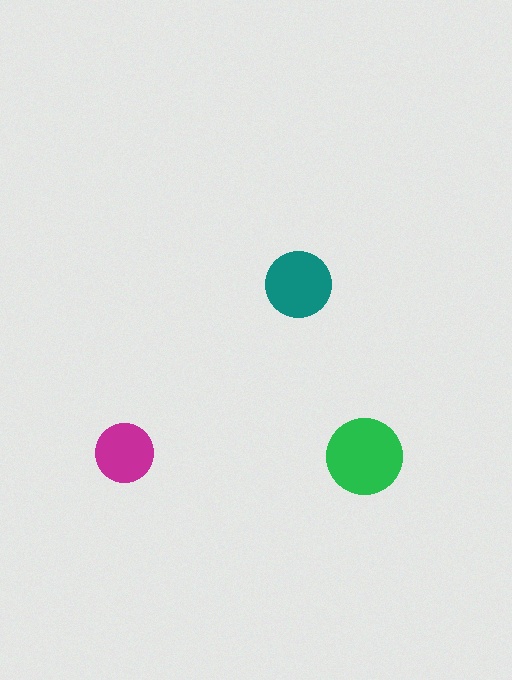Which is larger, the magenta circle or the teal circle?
The teal one.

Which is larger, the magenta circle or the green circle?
The green one.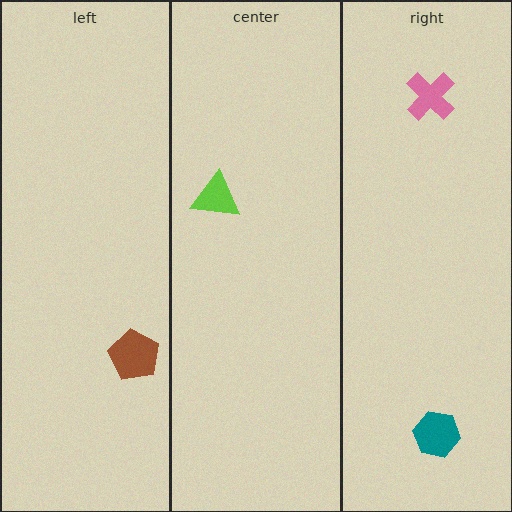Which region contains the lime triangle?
The center region.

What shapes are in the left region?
The brown pentagon.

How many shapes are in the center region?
1.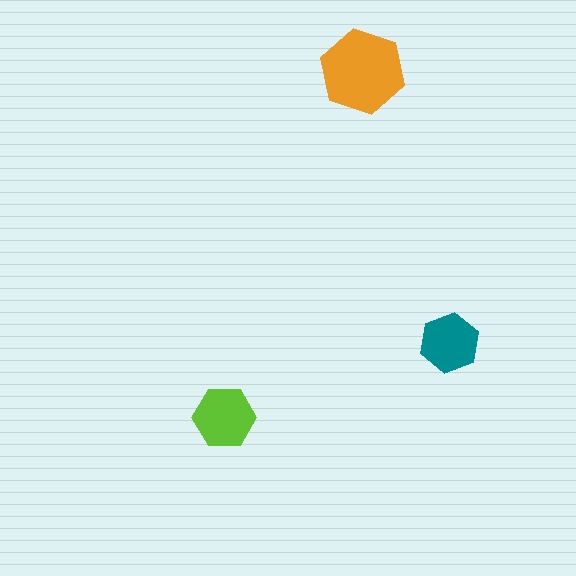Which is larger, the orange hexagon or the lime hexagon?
The orange one.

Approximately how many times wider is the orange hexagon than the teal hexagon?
About 1.5 times wider.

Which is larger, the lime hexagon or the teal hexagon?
The lime one.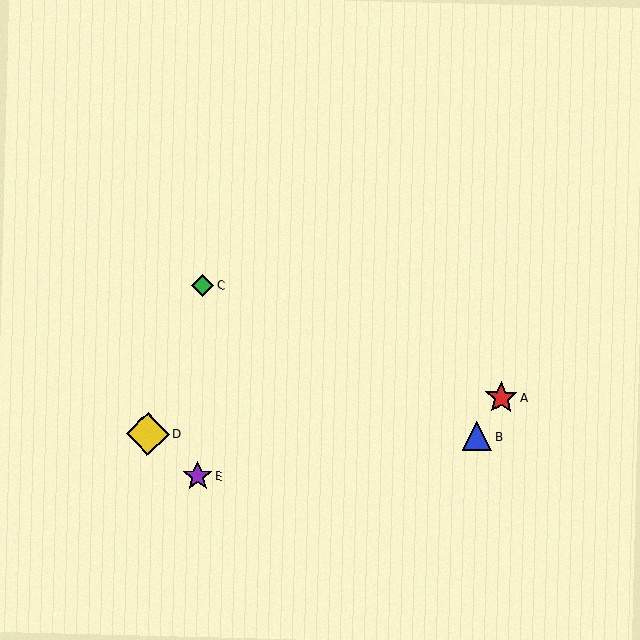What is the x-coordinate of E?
Object E is at x≈198.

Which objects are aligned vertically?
Objects C, E are aligned vertically.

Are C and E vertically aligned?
Yes, both are at x≈203.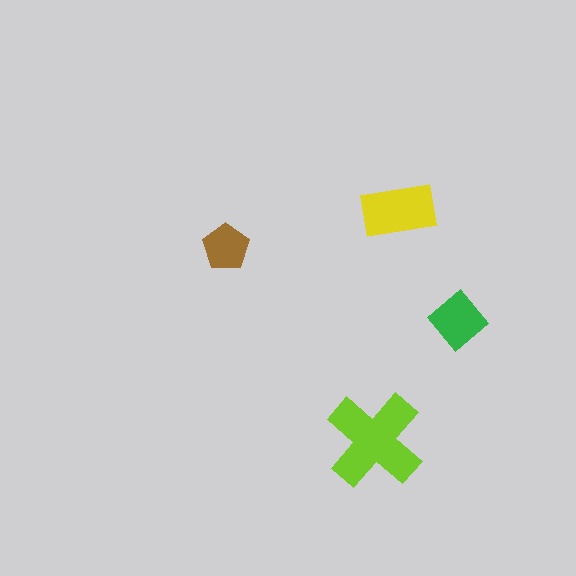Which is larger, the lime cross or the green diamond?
The lime cross.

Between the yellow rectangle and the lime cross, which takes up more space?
The lime cross.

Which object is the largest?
The lime cross.